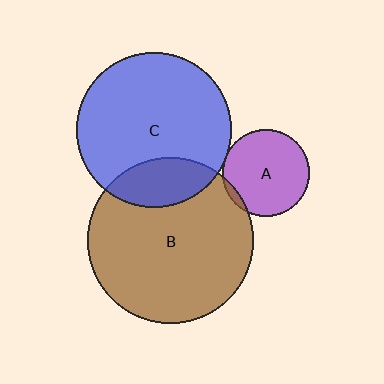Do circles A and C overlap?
Yes.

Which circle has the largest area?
Circle B (brown).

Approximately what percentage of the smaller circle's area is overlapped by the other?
Approximately 5%.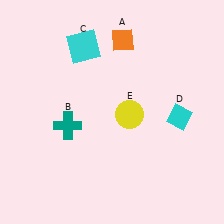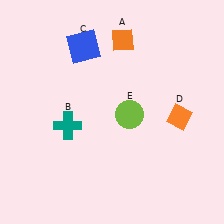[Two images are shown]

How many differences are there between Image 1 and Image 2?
There are 3 differences between the two images.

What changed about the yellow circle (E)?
In Image 1, E is yellow. In Image 2, it changed to lime.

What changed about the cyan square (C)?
In Image 1, C is cyan. In Image 2, it changed to blue.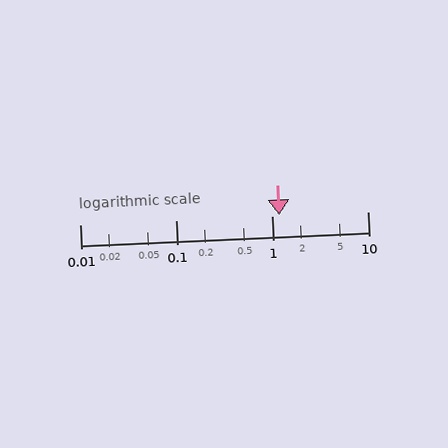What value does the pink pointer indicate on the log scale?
The pointer indicates approximately 1.2.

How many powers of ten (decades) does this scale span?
The scale spans 3 decades, from 0.01 to 10.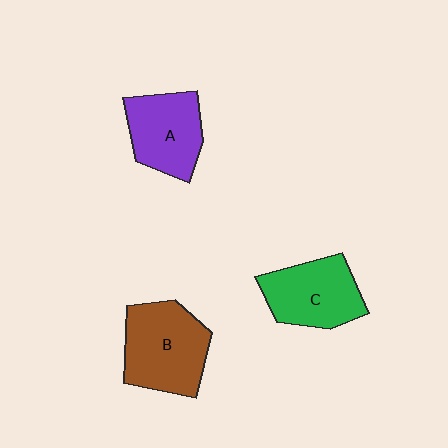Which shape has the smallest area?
Shape A (purple).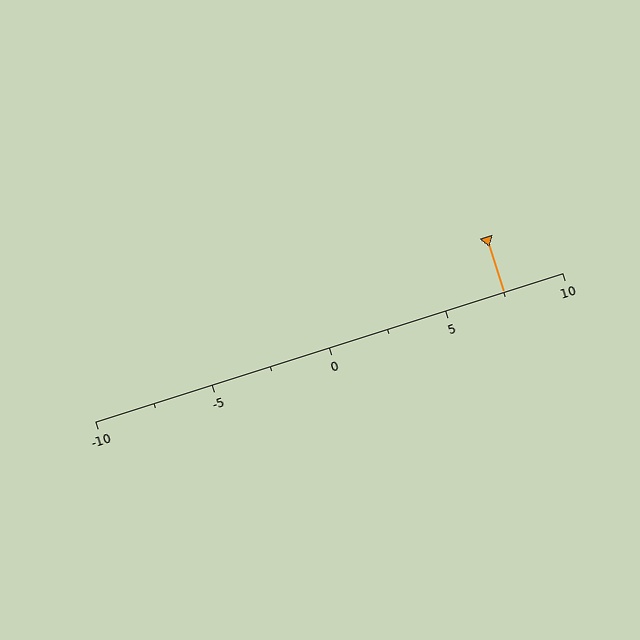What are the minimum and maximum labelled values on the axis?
The axis runs from -10 to 10.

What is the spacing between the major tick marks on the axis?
The major ticks are spaced 5 apart.